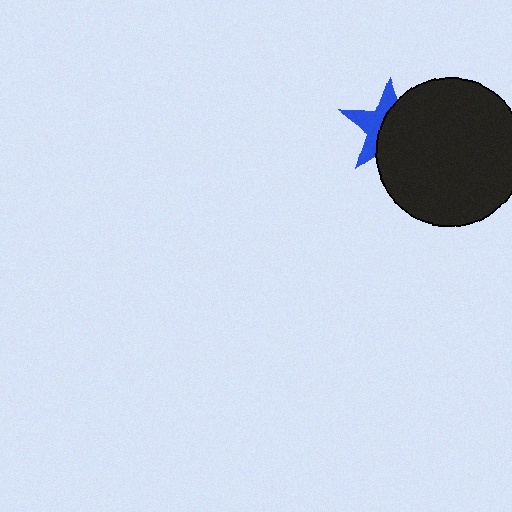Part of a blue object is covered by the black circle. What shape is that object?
It is a star.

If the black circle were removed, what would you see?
You would see the complete blue star.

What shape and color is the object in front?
The object in front is a black circle.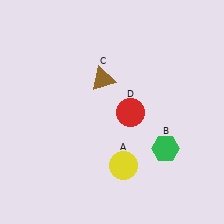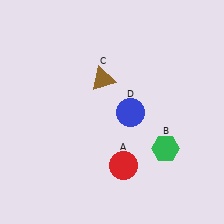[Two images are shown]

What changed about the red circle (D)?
In Image 1, D is red. In Image 2, it changed to blue.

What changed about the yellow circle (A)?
In Image 1, A is yellow. In Image 2, it changed to red.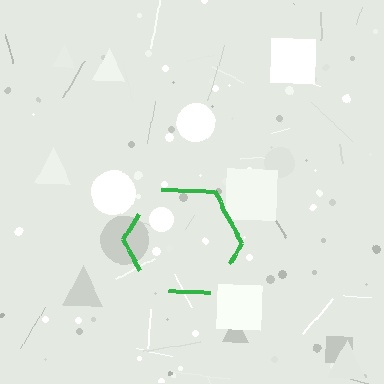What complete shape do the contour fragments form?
The contour fragments form a hexagon.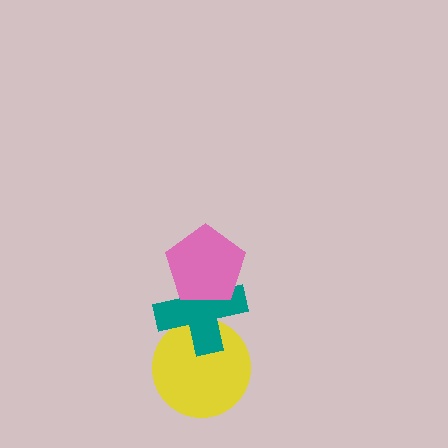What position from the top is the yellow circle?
The yellow circle is 3rd from the top.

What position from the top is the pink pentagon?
The pink pentagon is 1st from the top.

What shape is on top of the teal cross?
The pink pentagon is on top of the teal cross.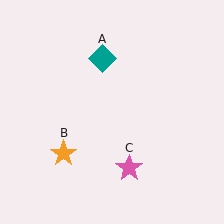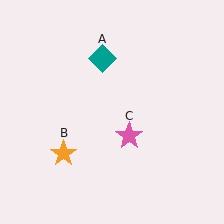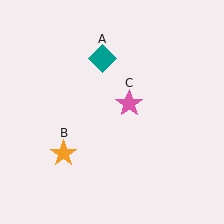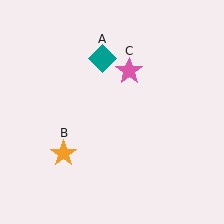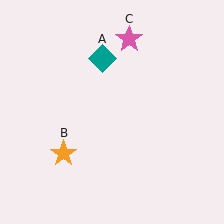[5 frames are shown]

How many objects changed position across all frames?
1 object changed position: pink star (object C).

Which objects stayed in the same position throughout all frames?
Teal diamond (object A) and orange star (object B) remained stationary.